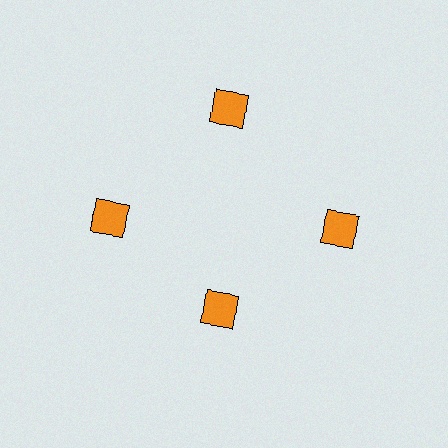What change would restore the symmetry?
The symmetry would be restored by moving it outward, back onto the ring so that all 4 squares sit at equal angles and equal distance from the center.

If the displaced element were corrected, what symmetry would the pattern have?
It would have 4-fold rotational symmetry — the pattern would map onto itself every 90 degrees.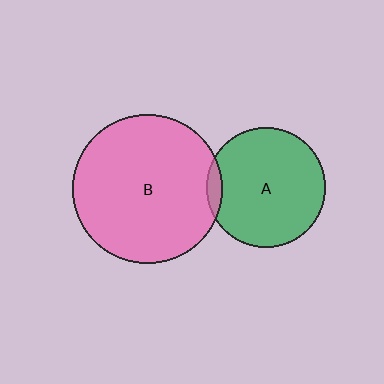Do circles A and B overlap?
Yes.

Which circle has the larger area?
Circle B (pink).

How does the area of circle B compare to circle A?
Approximately 1.6 times.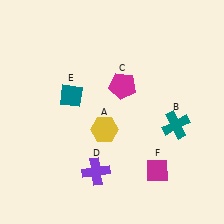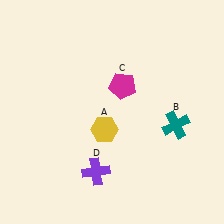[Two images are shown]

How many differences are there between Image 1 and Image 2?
There are 2 differences between the two images.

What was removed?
The teal diamond (E), the magenta diamond (F) were removed in Image 2.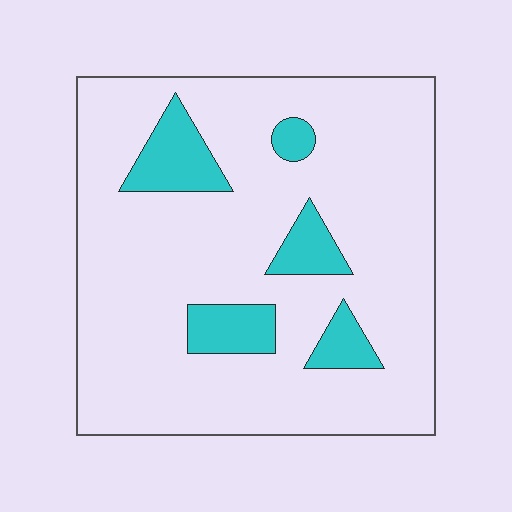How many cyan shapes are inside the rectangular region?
5.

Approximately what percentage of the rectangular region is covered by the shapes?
Approximately 15%.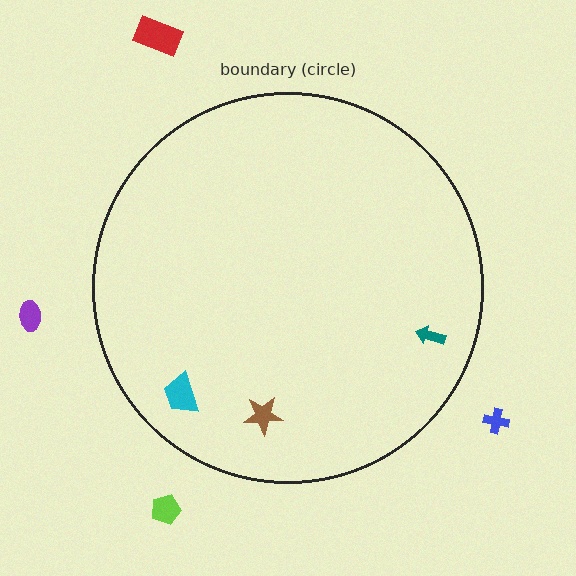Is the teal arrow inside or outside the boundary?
Inside.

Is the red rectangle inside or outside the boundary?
Outside.